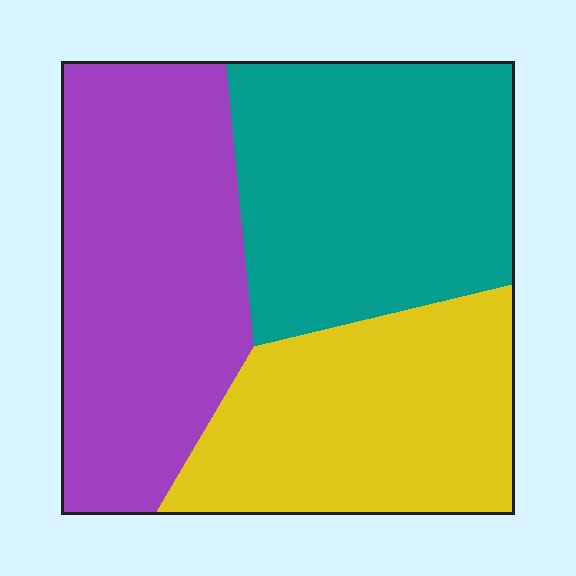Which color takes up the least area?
Yellow, at roughly 30%.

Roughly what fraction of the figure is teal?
Teal takes up about one third (1/3) of the figure.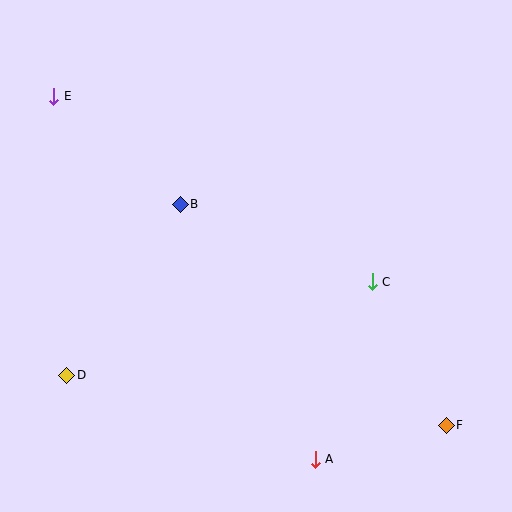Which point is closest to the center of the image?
Point B at (180, 204) is closest to the center.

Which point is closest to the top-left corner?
Point E is closest to the top-left corner.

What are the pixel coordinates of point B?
Point B is at (180, 204).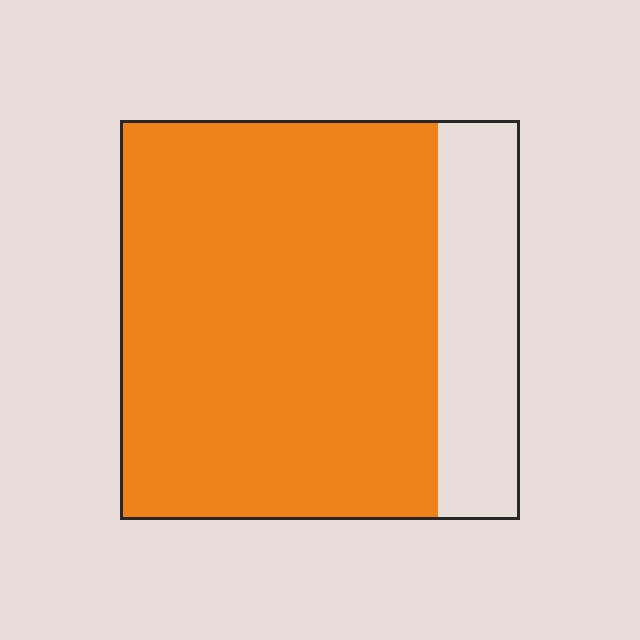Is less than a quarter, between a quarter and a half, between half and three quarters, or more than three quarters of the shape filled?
More than three quarters.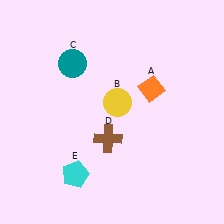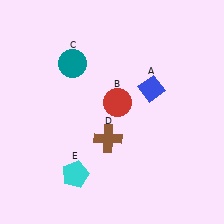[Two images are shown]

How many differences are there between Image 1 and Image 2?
There are 2 differences between the two images.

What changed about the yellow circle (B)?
In Image 1, B is yellow. In Image 2, it changed to red.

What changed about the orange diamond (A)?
In Image 1, A is orange. In Image 2, it changed to blue.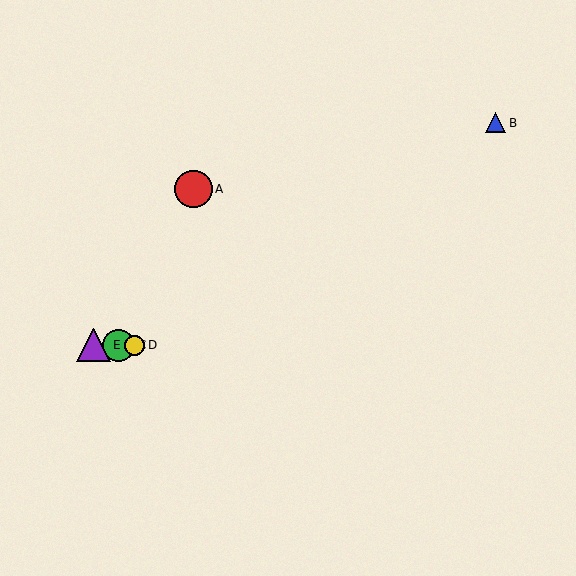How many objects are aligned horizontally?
3 objects (C, D, E) are aligned horizontally.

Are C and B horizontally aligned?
No, C is at y≈345 and B is at y≈123.